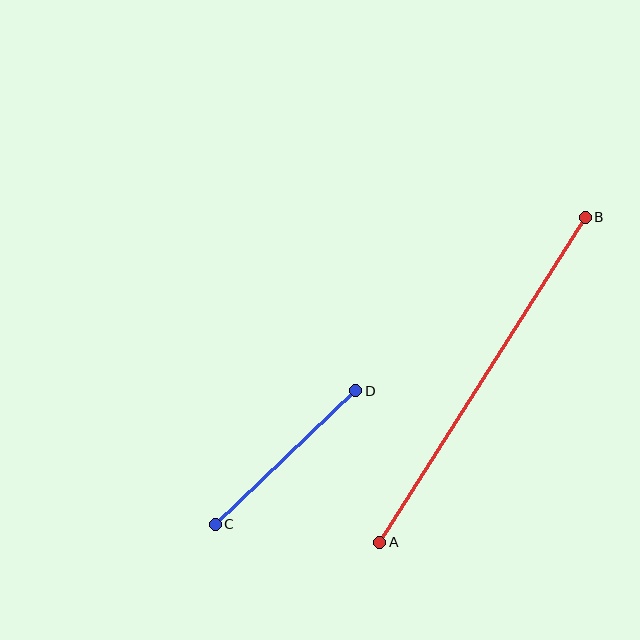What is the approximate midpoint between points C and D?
The midpoint is at approximately (285, 457) pixels.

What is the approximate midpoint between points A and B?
The midpoint is at approximately (483, 380) pixels.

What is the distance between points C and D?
The distance is approximately 193 pixels.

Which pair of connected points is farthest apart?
Points A and B are farthest apart.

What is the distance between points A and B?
The distance is approximately 385 pixels.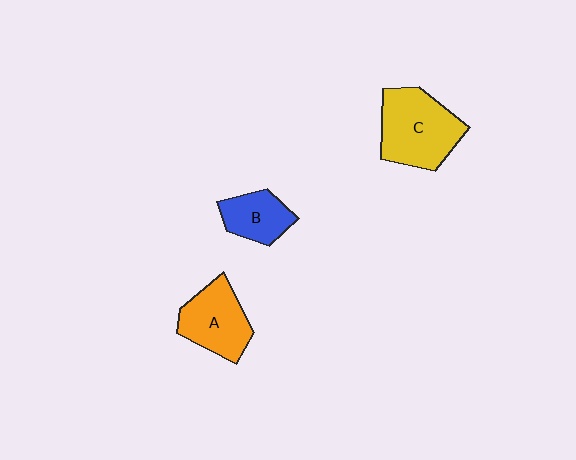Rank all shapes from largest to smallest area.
From largest to smallest: C (yellow), A (orange), B (blue).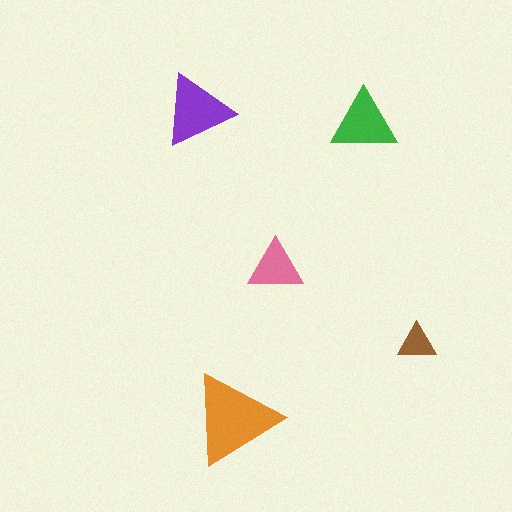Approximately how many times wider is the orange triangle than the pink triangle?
About 1.5 times wider.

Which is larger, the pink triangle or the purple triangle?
The purple one.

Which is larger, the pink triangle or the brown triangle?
The pink one.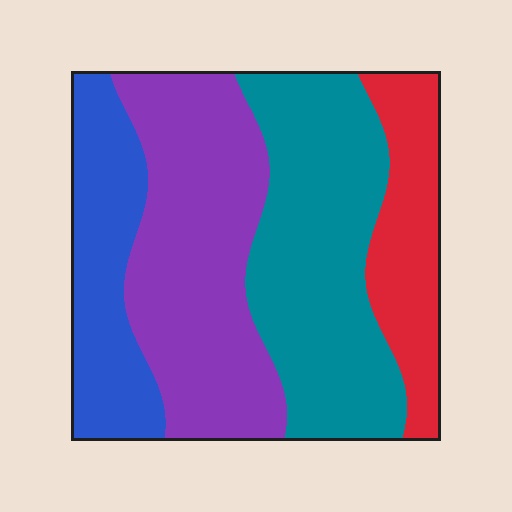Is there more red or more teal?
Teal.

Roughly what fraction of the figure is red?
Red covers roughly 15% of the figure.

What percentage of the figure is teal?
Teal takes up about one third (1/3) of the figure.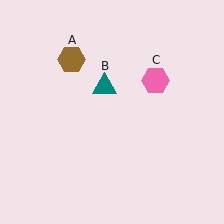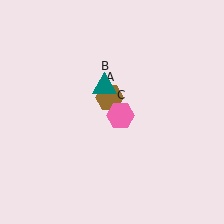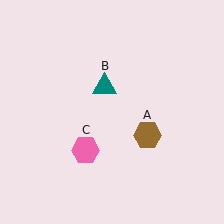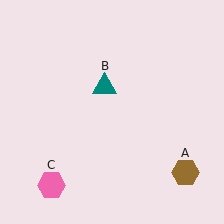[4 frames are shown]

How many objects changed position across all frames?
2 objects changed position: brown hexagon (object A), pink hexagon (object C).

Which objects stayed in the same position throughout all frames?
Teal triangle (object B) remained stationary.